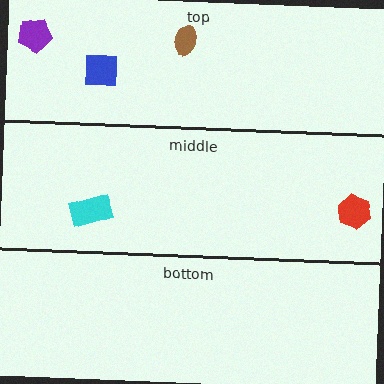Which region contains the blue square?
The top region.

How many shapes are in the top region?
3.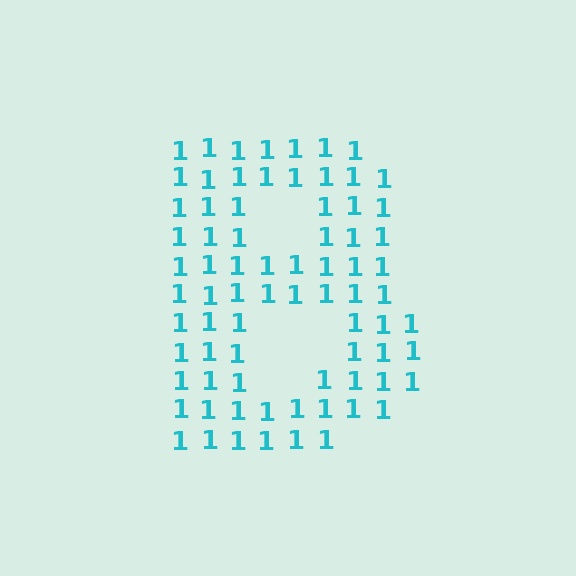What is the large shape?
The large shape is the letter B.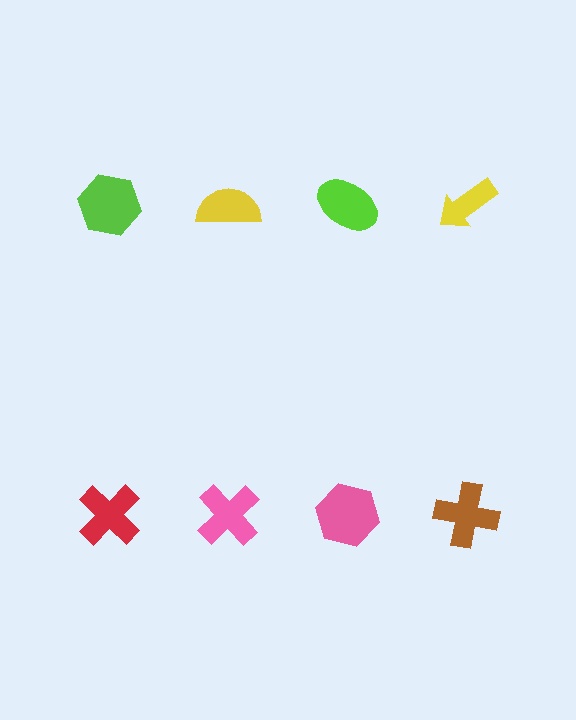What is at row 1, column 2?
A yellow semicircle.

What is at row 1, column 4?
A yellow arrow.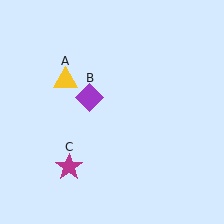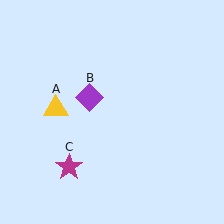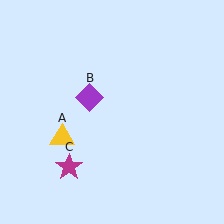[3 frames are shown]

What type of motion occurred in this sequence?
The yellow triangle (object A) rotated counterclockwise around the center of the scene.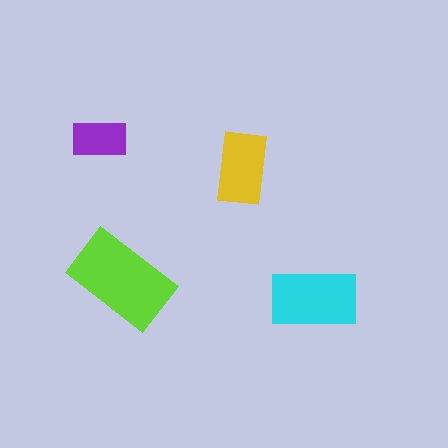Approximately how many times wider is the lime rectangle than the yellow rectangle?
About 1.5 times wider.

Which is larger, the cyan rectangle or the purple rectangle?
The cyan one.